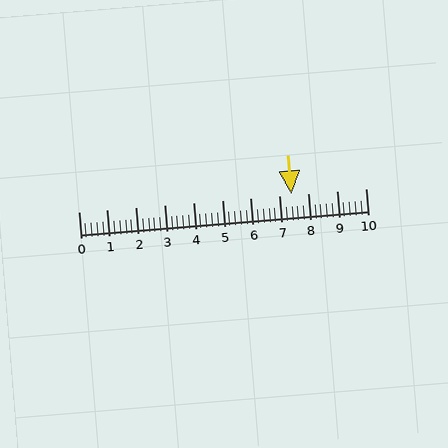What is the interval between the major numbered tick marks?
The major tick marks are spaced 1 units apart.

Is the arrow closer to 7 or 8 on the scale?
The arrow is closer to 7.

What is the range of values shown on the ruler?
The ruler shows values from 0 to 10.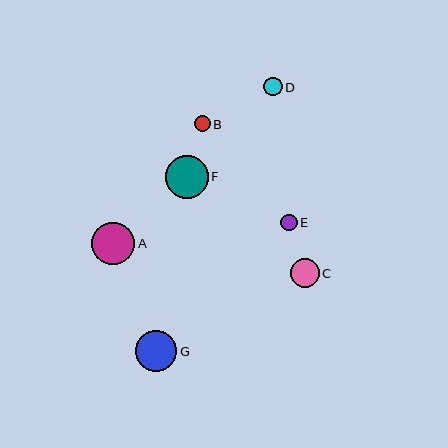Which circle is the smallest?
Circle B is the smallest with a size of approximately 16 pixels.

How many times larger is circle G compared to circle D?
Circle G is approximately 2.2 times the size of circle D.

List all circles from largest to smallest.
From largest to smallest: F, A, G, C, D, E, B.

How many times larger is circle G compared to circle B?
Circle G is approximately 2.6 times the size of circle B.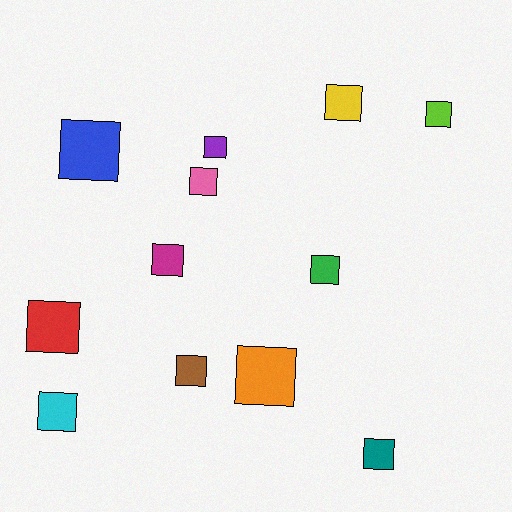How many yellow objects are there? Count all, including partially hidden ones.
There is 1 yellow object.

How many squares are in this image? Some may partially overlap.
There are 12 squares.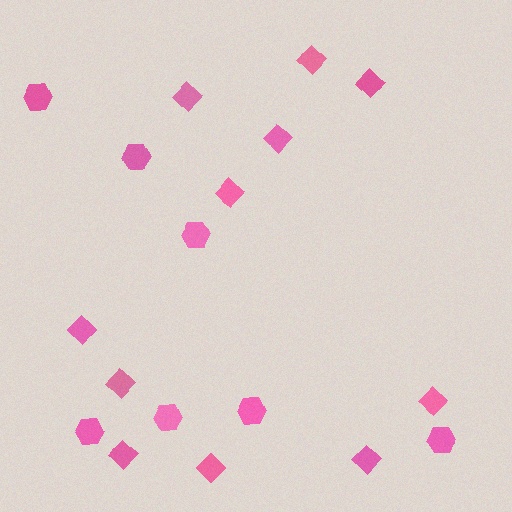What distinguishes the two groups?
There are 2 groups: one group of diamonds (11) and one group of hexagons (7).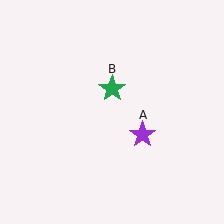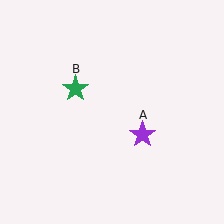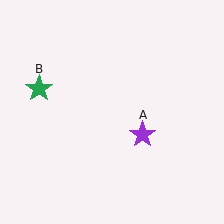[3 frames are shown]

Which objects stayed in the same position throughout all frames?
Purple star (object A) remained stationary.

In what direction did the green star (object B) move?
The green star (object B) moved left.